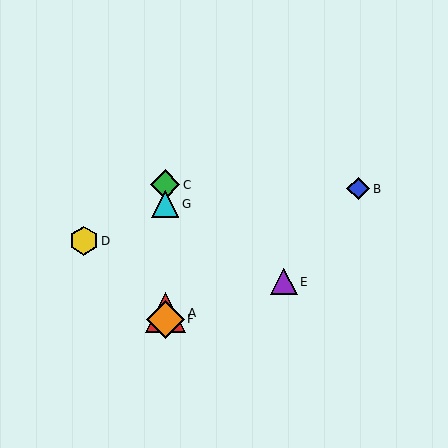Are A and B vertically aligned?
No, A is at x≈165 and B is at x≈358.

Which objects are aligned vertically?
Objects A, C, F, G are aligned vertically.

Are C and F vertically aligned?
Yes, both are at x≈165.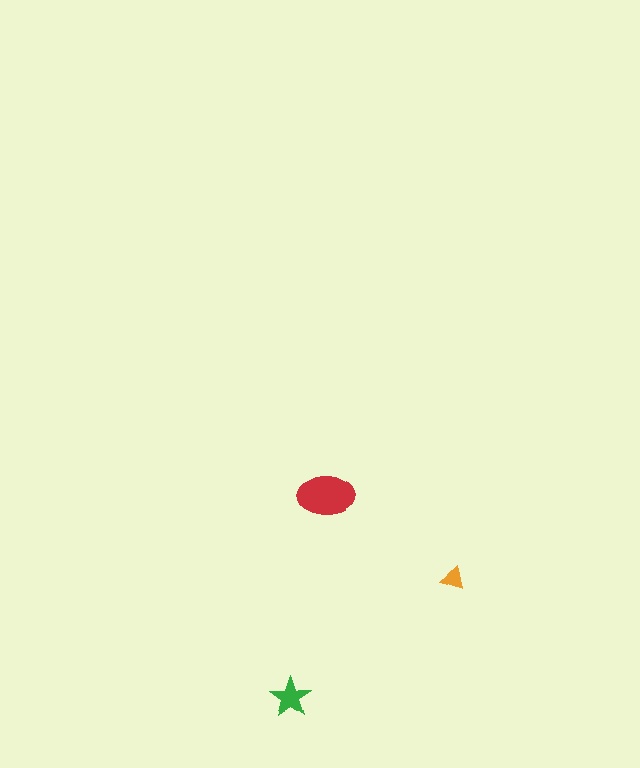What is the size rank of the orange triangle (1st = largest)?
3rd.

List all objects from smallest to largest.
The orange triangle, the green star, the red ellipse.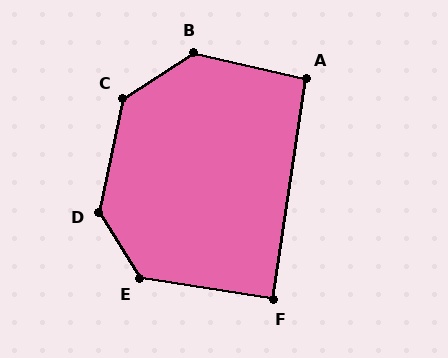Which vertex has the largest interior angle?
D, at approximately 136 degrees.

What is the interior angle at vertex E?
Approximately 131 degrees (obtuse).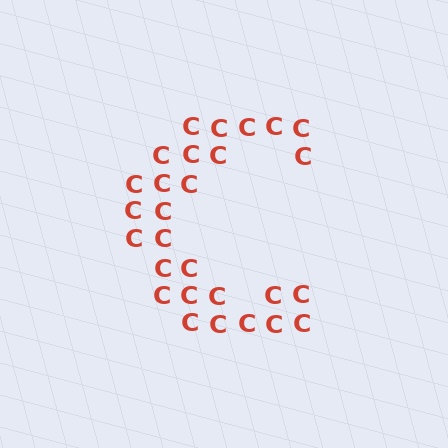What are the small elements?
The small elements are letter C's.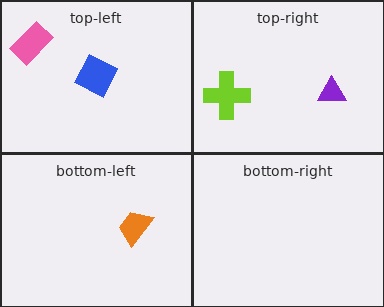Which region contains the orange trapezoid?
The bottom-left region.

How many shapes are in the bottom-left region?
1.